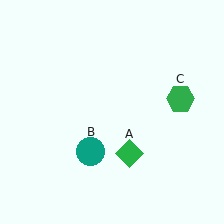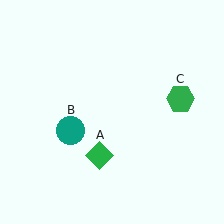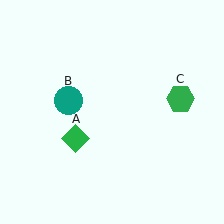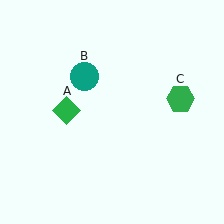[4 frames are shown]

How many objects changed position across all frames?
2 objects changed position: green diamond (object A), teal circle (object B).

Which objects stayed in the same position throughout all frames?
Green hexagon (object C) remained stationary.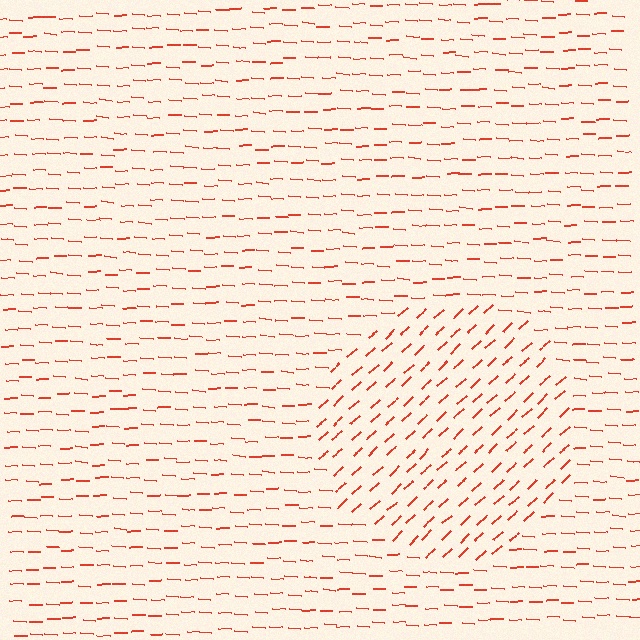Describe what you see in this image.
The image is filled with small red line segments. A circle region in the image has lines oriented differently from the surrounding lines, creating a visible texture boundary.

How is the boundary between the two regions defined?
The boundary is defined purely by a change in line orientation (approximately 45 degrees difference). All lines are the same color and thickness.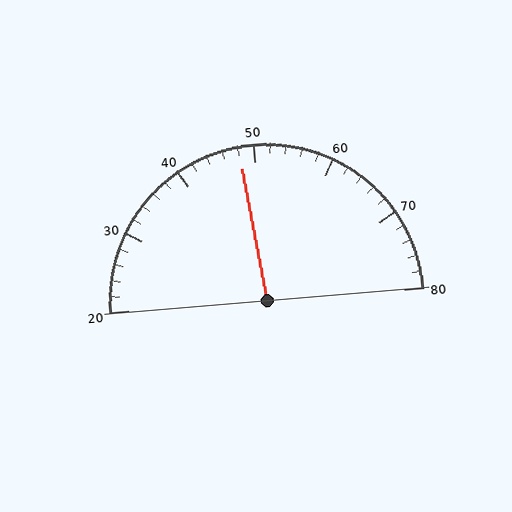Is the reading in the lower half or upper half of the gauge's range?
The reading is in the lower half of the range (20 to 80).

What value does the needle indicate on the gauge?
The needle indicates approximately 48.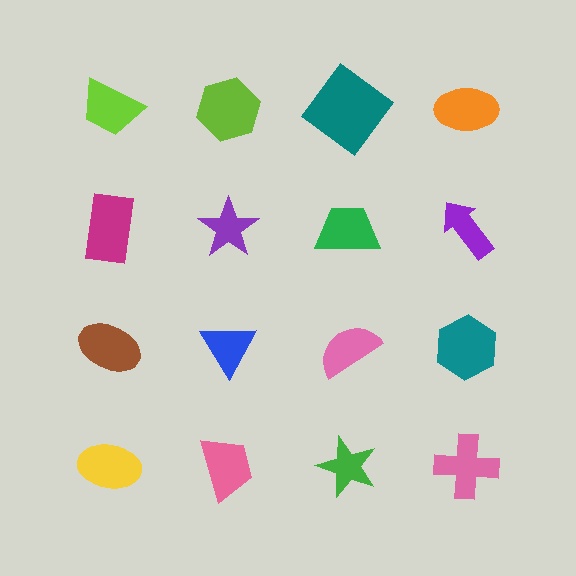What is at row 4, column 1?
A yellow ellipse.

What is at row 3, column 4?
A teal hexagon.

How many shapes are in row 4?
4 shapes.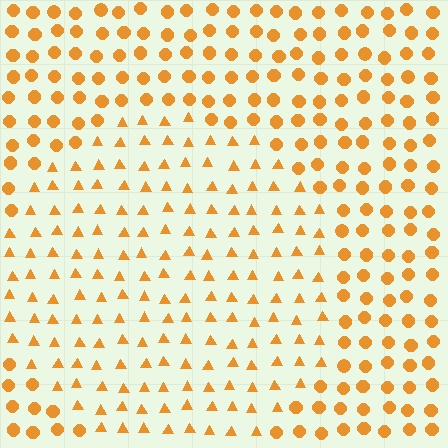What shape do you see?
I see a circle.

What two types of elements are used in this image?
The image uses triangles inside the circle region and circles outside it.